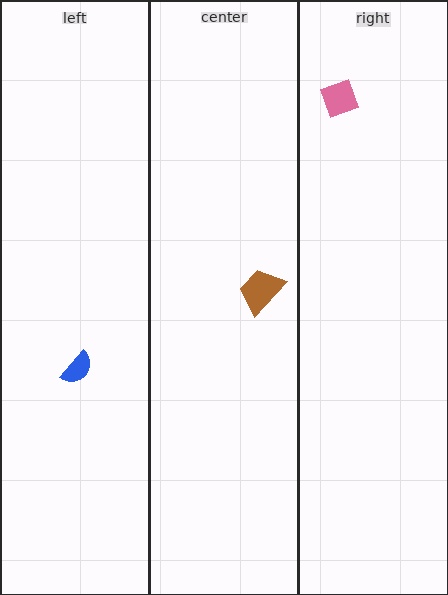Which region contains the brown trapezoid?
The center region.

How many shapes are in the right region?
1.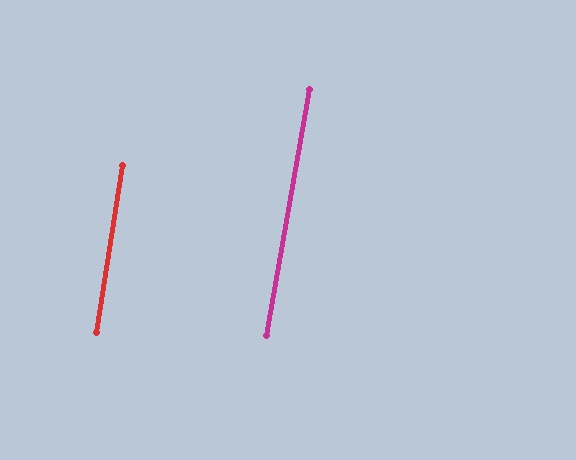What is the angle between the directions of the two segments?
Approximately 1 degree.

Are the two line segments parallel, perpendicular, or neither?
Parallel — their directions differ by only 1.2°.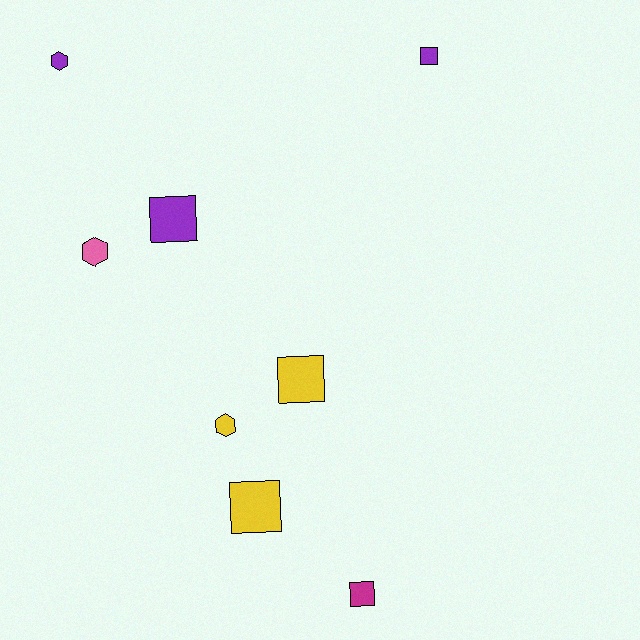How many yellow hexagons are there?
There is 1 yellow hexagon.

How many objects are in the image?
There are 8 objects.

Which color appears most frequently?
Yellow, with 3 objects.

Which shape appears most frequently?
Square, with 5 objects.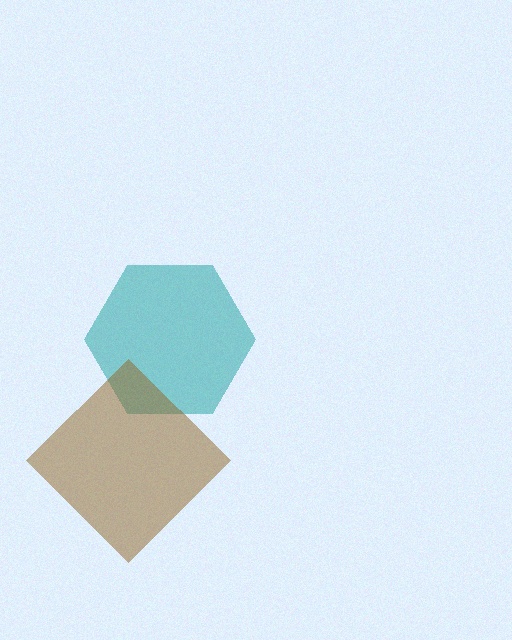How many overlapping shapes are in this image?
There are 2 overlapping shapes in the image.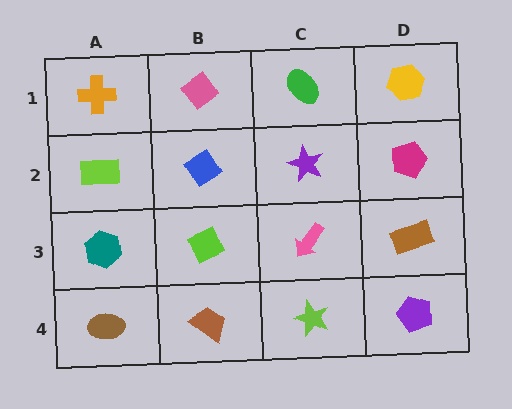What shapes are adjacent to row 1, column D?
A magenta pentagon (row 2, column D), a green ellipse (row 1, column C).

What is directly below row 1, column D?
A magenta pentagon.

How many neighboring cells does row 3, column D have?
3.